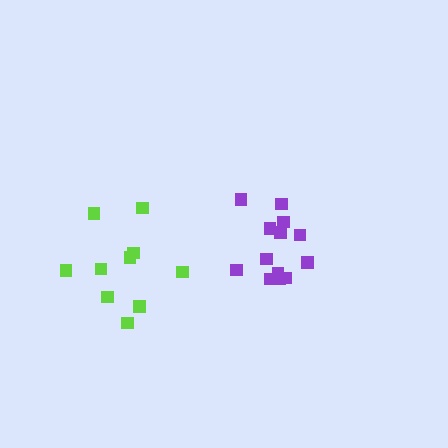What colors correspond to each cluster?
The clusters are colored: lime, purple.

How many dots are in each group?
Group 1: 10 dots, Group 2: 13 dots (23 total).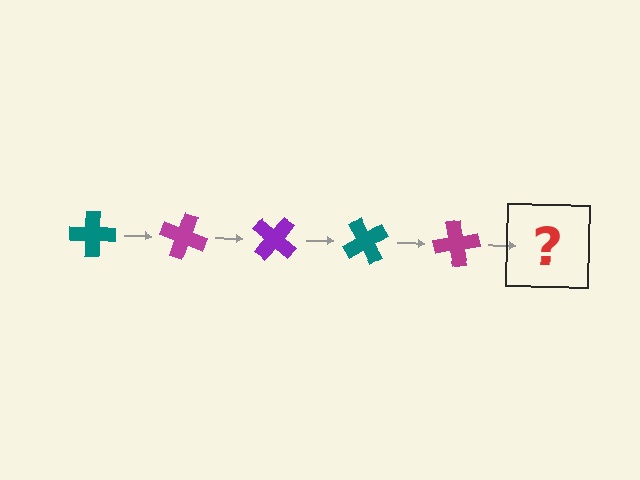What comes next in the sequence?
The next element should be a purple cross, rotated 100 degrees from the start.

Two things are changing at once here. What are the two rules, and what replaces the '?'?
The two rules are that it rotates 20 degrees each step and the color cycles through teal, magenta, and purple. The '?' should be a purple cross, rotated 100 degrees from the start.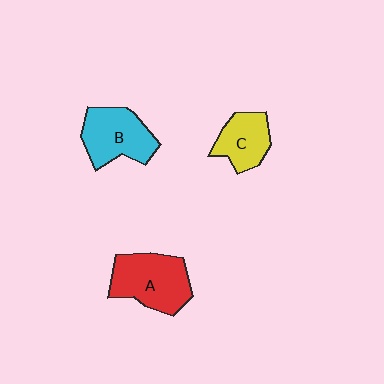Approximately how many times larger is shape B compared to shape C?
Approximately 1.3 times.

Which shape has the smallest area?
Shape C (yellow).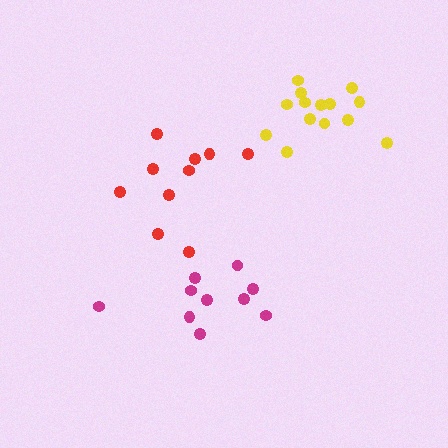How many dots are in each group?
Group 1: 10 dots, Group 2: 10 dots, Group 3: 14 dots (34 total).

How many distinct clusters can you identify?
There are 3 distinct clusters.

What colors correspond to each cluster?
The clusters are colored: magenta, red, yellow.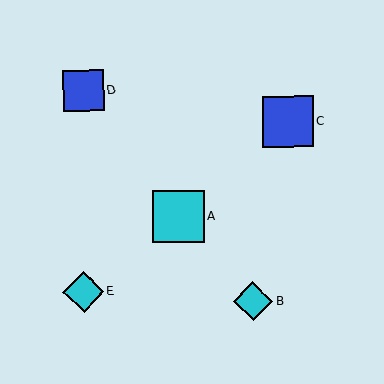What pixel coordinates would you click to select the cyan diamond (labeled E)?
Click at (84, 292) to select the cyan diamond E.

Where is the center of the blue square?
The center of the blue square is at (288, 122).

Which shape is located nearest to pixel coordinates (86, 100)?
The blue square (labeled D) at (83, 91) is nearest to that location.